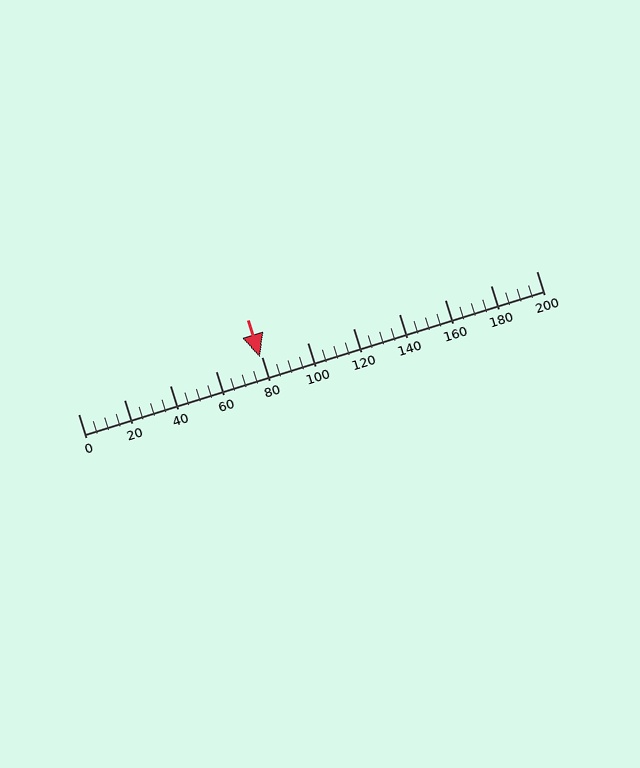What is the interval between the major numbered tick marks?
The major tick marks are spaced 20 units apart.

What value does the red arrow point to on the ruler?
The red arrow points to approximately 79.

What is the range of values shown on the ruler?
The ruler shows values from 0 to 200.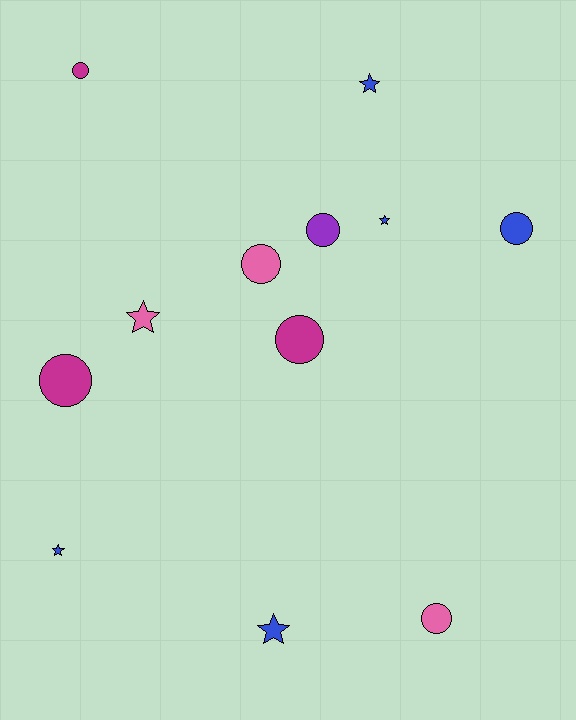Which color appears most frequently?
Blue, with 5 objects.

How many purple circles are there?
There is 1 purple circle.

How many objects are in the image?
There are 12 objects.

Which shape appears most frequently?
Circle, with 7 objects.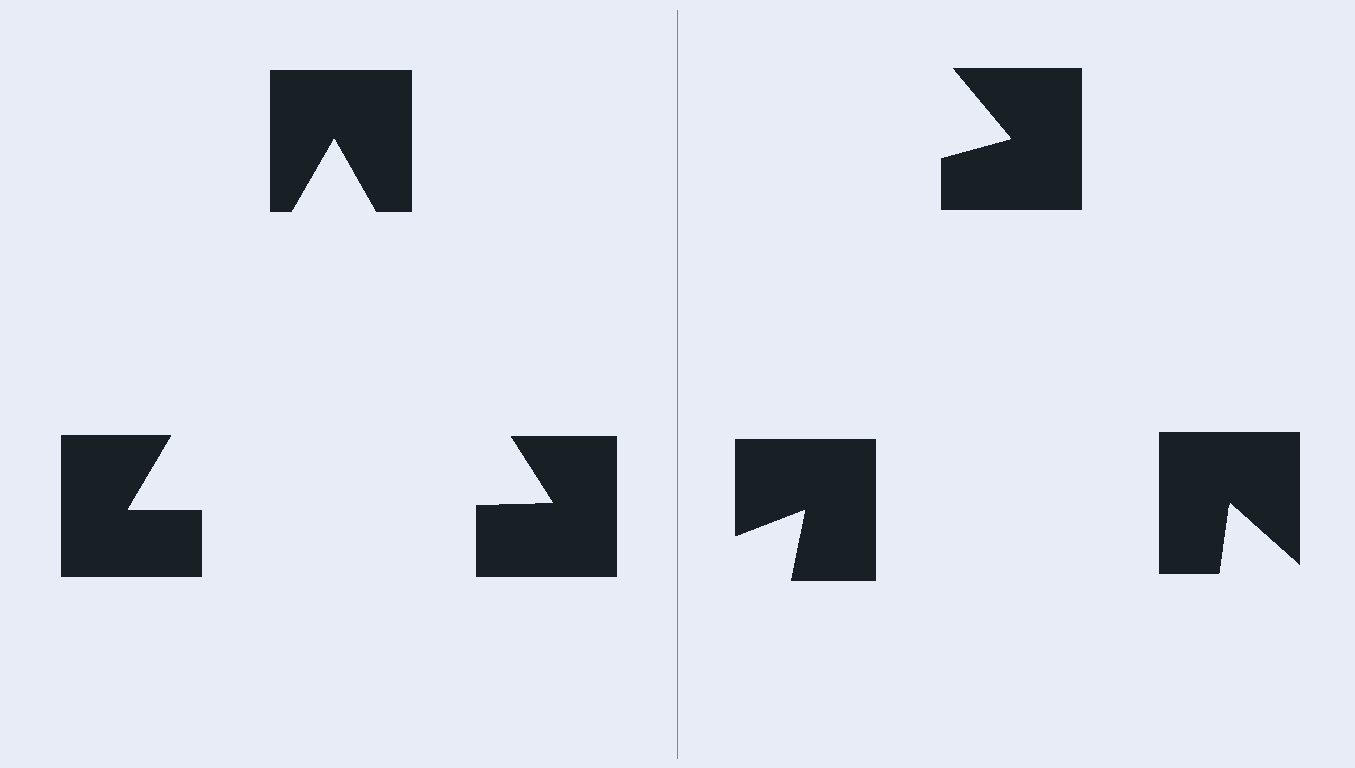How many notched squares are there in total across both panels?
6 — 3 on each side.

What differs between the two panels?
The notched squares are positioned identically on both sides; only the wedge orientations differ. On the left they align to a triangle; on the right they are misaligned.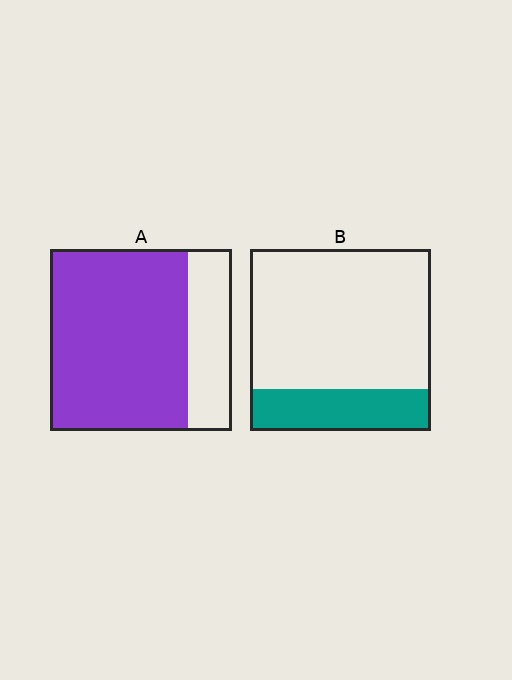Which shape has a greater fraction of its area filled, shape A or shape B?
Shape A.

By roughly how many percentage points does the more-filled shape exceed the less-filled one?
By roughly 55 percentage points (A over B).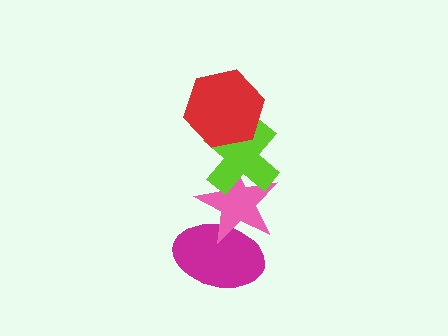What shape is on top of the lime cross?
The red hexagon is on top of the lime cross.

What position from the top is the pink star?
The pink star is 3rd from the top.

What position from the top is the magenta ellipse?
The magenta ellipse is 4th from the top.